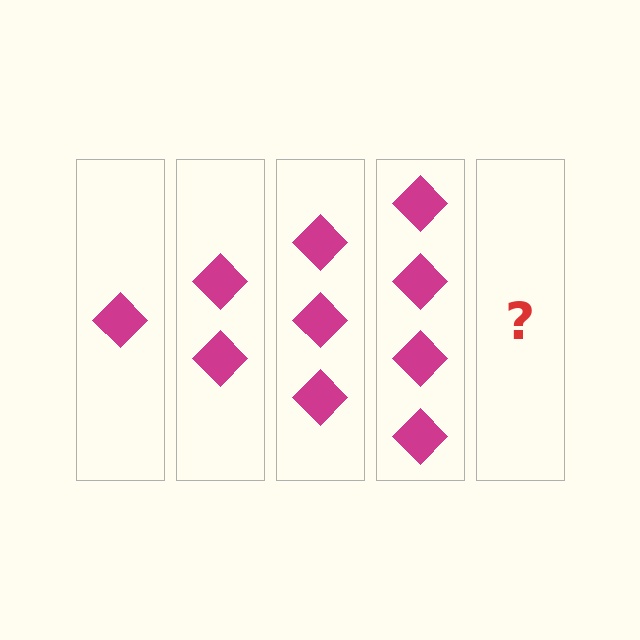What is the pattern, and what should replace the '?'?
The pattern is that each step adds one more diamond. The '?' should be 5 diamonds.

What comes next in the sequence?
The next element should be 5 diamonds.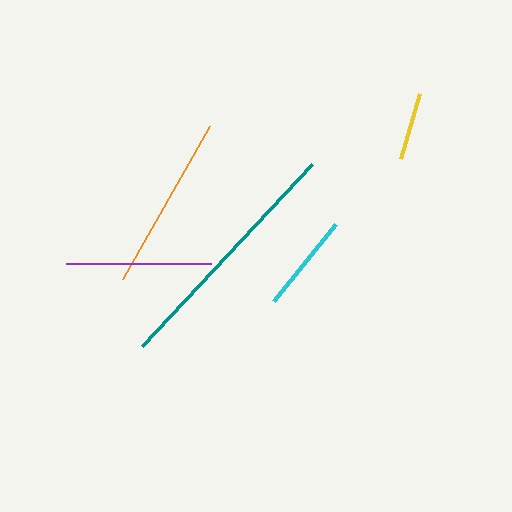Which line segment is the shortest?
The yellow line is the shortest at approximately 68 pixels.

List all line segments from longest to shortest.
From longest to shortest: teal, orange, purple, cyan, yellow.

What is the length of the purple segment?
The purple segment is approximately 145 pixels long.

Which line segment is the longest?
The teal line is the longest at approximately 249 pixels.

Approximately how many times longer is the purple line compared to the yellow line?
The purple line is approximately 2.1 times the length of the yellow line.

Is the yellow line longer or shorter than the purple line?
The purple line is longer than the yellow line.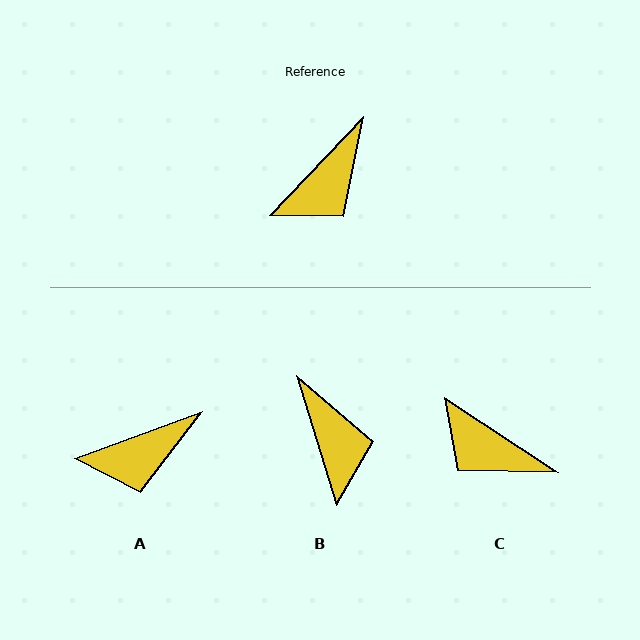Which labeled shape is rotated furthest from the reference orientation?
C, about 80 degrees away.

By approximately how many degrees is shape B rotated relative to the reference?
Approximately 61 degrees counter-clockwise.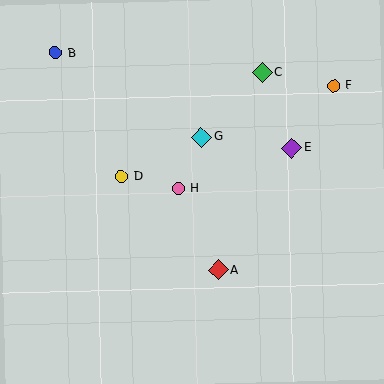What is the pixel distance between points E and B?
The distance between E and B is 255 pixels.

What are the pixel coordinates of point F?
Point F is at (334, 86).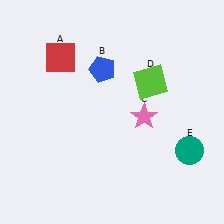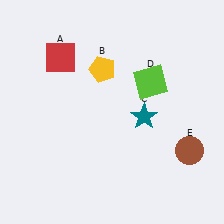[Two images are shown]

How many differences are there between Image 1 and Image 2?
There are 3 differences between the two images.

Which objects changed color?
B changed from blue to yellow. C changed from pink to teal. E changed from teal to brown.